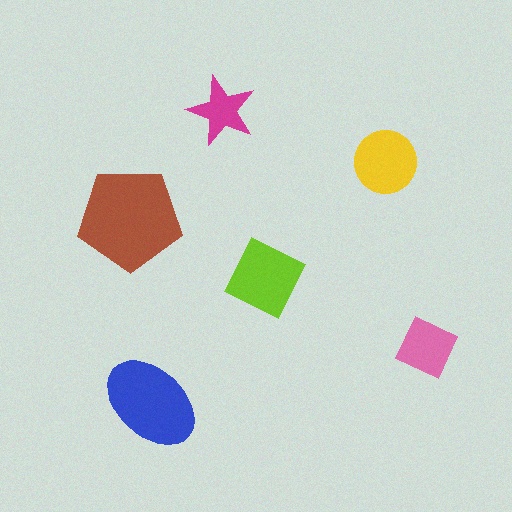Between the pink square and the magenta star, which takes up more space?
The pink square.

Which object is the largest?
The brown pentagon.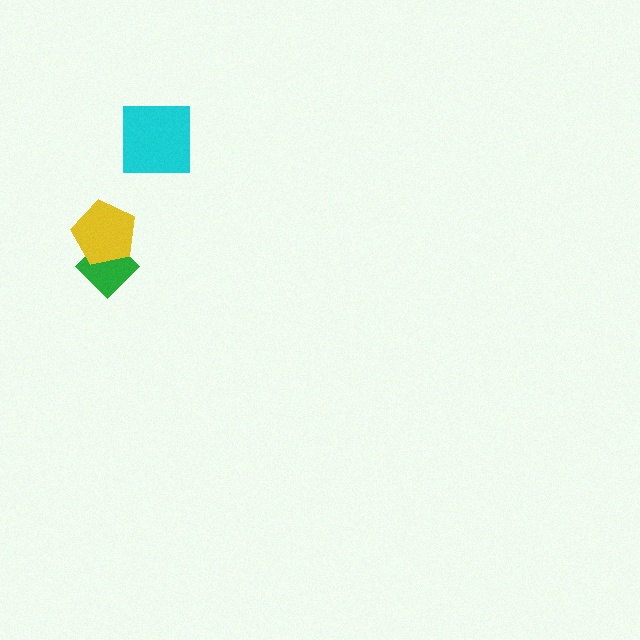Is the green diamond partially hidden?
Yes, it is partially covered by another shape.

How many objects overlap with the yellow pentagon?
1 object overlaps with the yellow pentagon.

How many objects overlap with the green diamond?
1 object overlaps with the green diamond.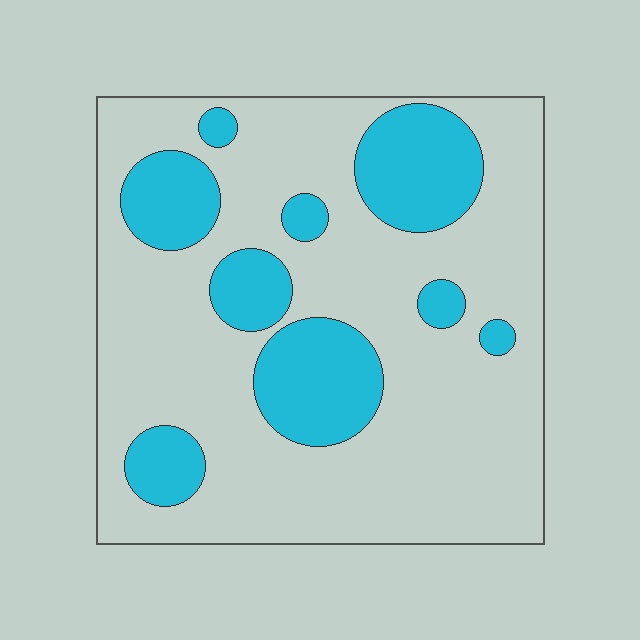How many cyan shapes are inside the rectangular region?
9.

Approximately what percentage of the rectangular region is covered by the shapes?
Approximately 25%.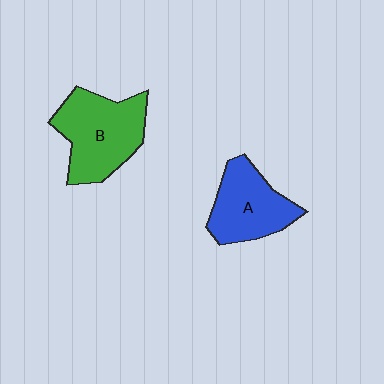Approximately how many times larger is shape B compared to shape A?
Approximately 1.2 times.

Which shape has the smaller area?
Shape A (blue).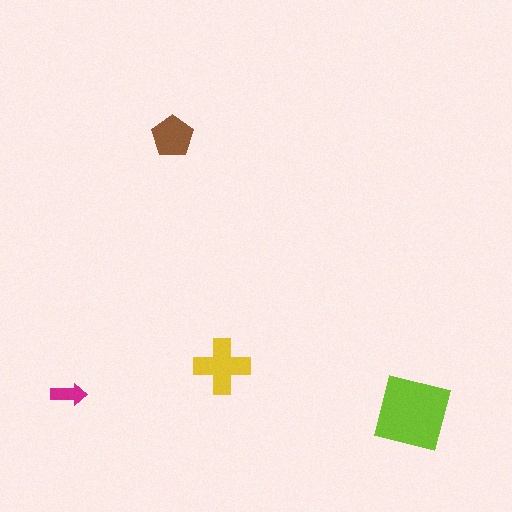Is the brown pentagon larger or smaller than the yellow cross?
Smaller.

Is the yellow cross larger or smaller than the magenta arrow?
Larger.